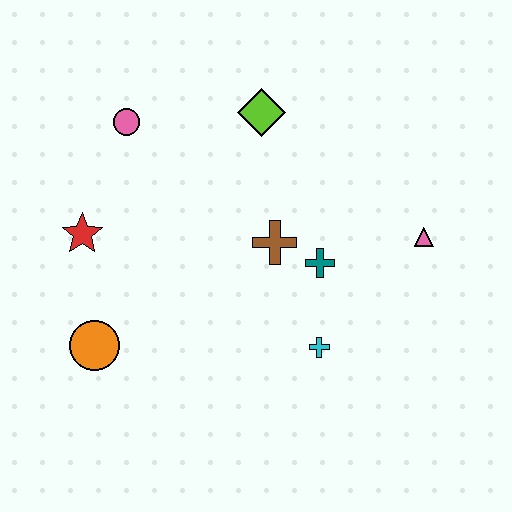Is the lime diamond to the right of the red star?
Yes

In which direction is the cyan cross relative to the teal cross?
The cyan cross is below the teal cross.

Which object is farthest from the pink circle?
The pink triangle is farthest from the pink circle.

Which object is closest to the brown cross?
The teal cross is closest to the brown cross.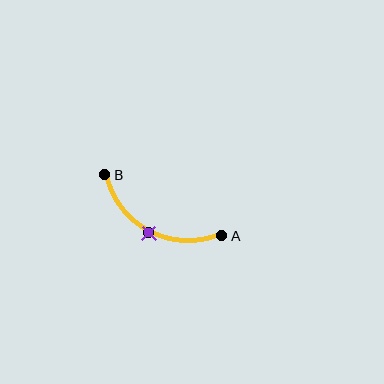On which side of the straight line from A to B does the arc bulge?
The arc bulges below the straight line connecting A and B.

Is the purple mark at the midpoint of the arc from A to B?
Yes. The purple mark lies on the arc at equal arc-length from both A and B — it is the arc midpoint.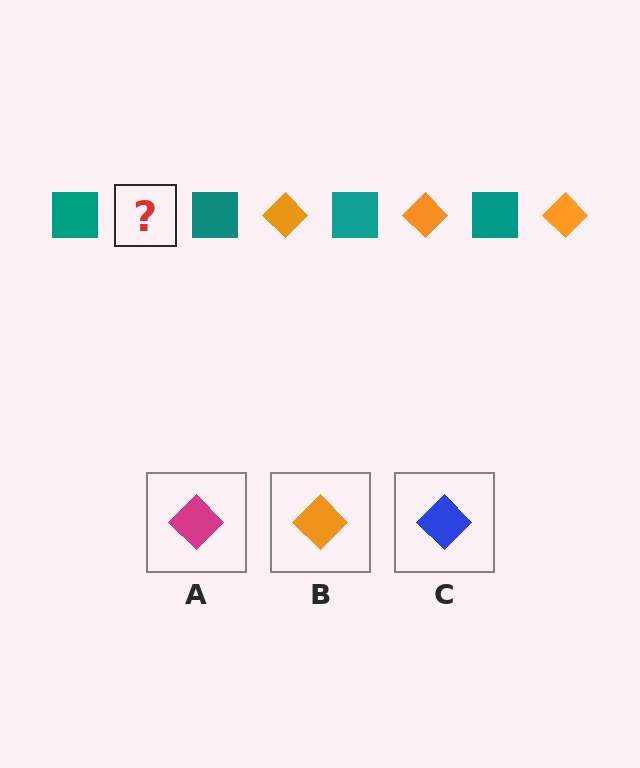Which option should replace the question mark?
Option B.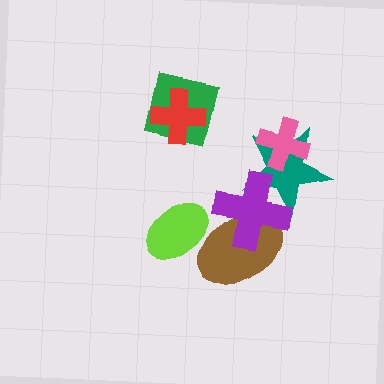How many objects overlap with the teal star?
2 objects overlap with the teal star.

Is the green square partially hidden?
Yes, it is partially covered by another shape.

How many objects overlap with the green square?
1 object overlaps with the green square.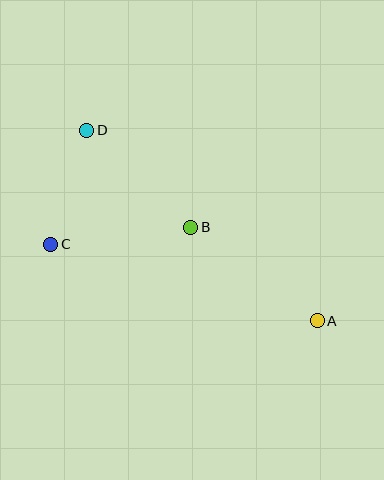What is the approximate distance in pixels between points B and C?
The distance between B and C is approximately 141 pixels.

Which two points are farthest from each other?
Points A and D are farthest from each other.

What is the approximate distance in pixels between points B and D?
The distance between B and D is approximately 142 pixels.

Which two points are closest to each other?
Points C and D are closest to each other.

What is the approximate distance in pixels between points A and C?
The distance between A and C is approximately 277 pixels.